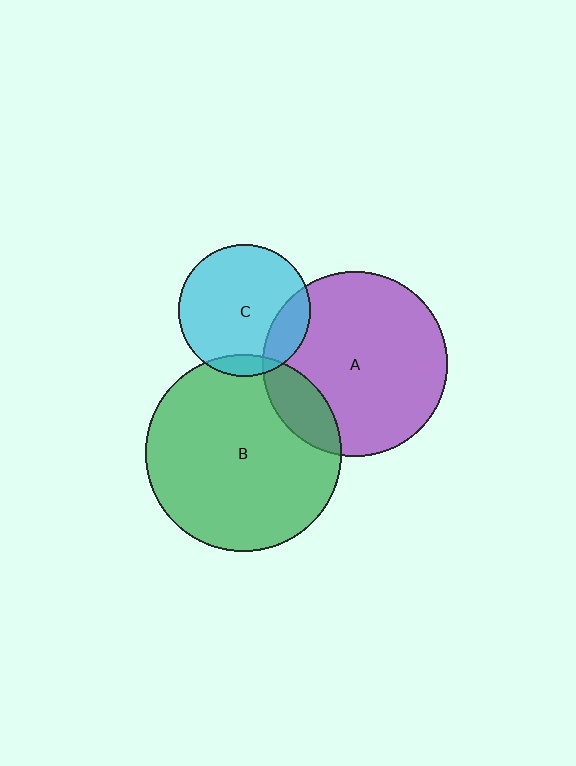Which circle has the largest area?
Circle B (green).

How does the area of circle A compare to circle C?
Approximately 2.0 times.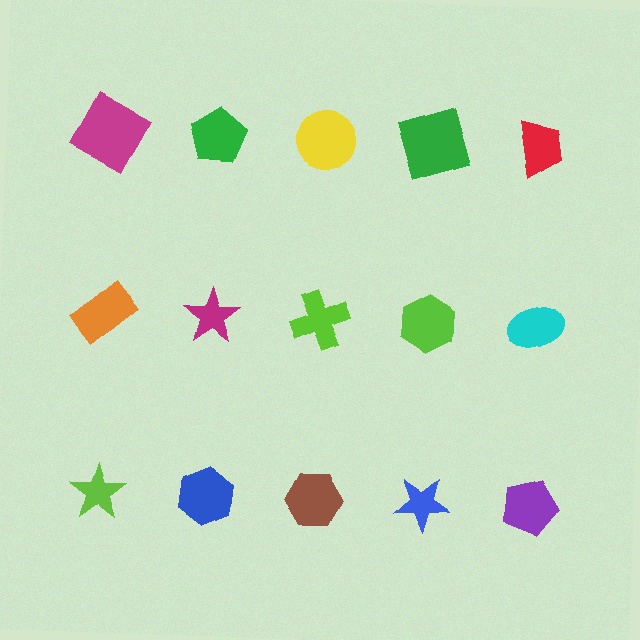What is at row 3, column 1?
A lime star.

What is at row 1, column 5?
A red trapezoid.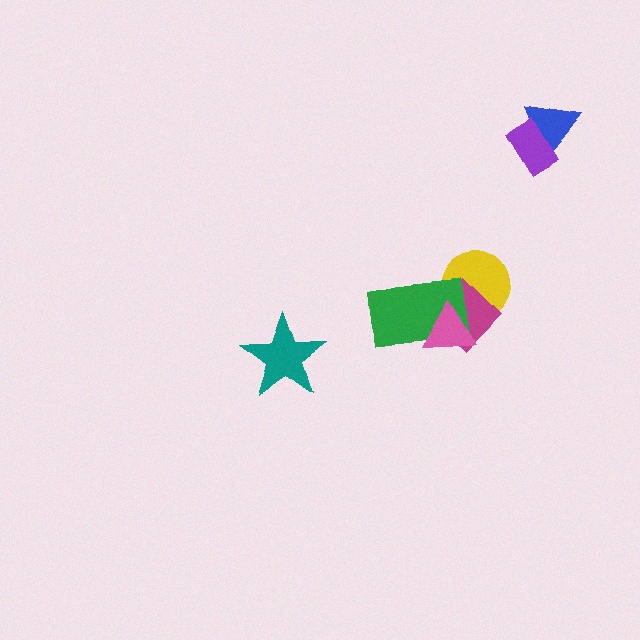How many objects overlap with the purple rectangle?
1 object overlaps with the purple rectangle.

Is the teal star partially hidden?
No, no other shape covers it.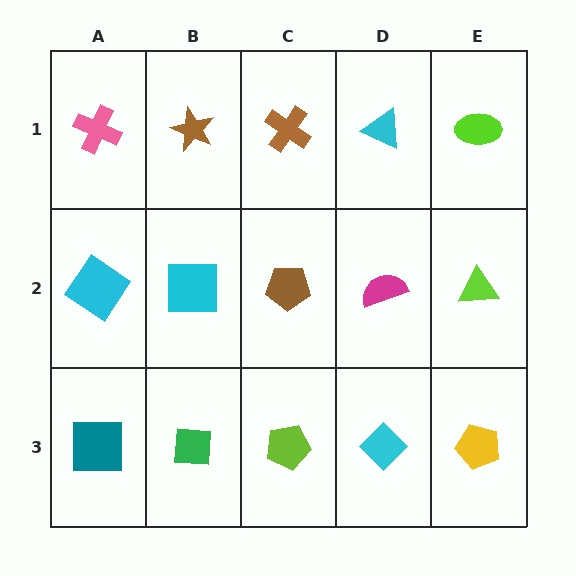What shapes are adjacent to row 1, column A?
A cyan diamond (row 2, column A), a brown star (row 1, column B).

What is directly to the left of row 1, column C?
A brown star.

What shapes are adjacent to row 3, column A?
A cyan diamond (row 2, column A), a green square (row 3, column B).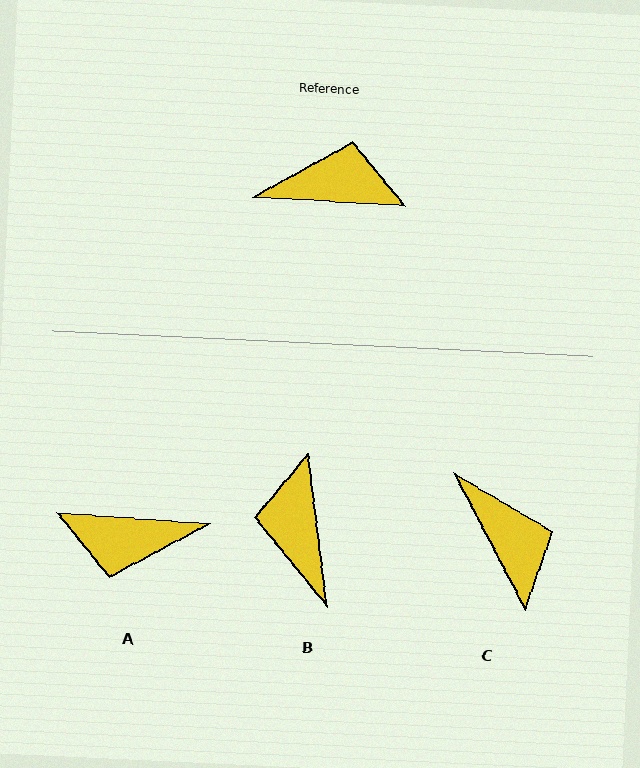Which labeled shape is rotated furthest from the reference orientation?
A, about 179 degrees away.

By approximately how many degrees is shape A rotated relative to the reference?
Approximately 179 degrees counter-clockwise.